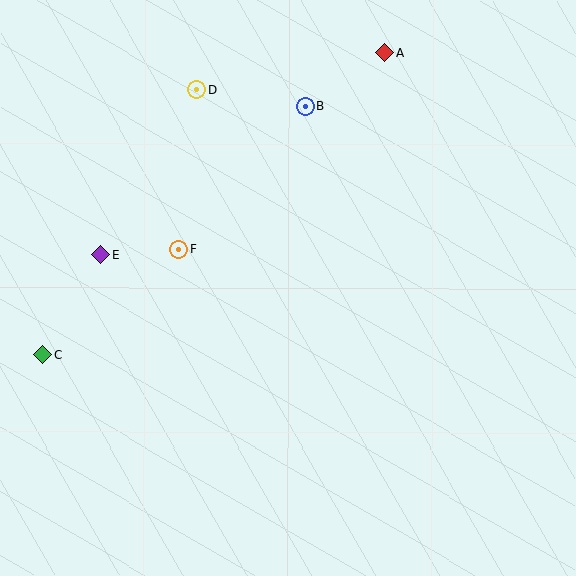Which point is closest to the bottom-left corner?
Point C is closest to the bottom-left corner.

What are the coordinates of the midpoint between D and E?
The midpoint between D and E is at (149, 172).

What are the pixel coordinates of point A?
Point A is at (385, 53).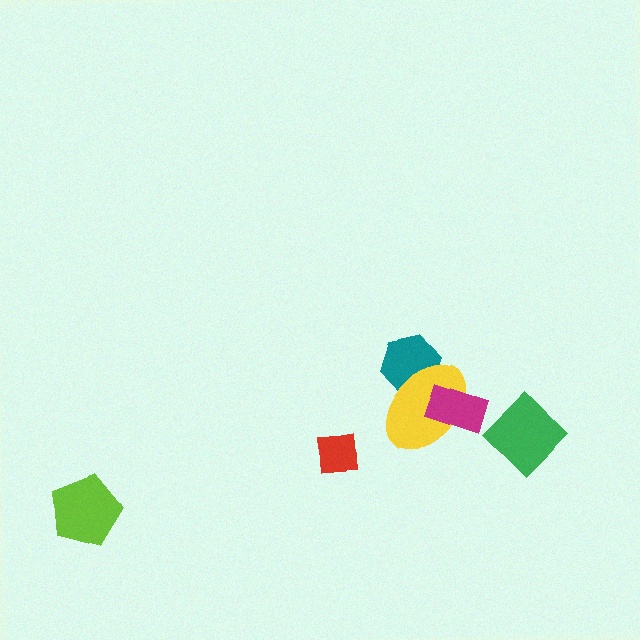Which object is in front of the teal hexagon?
The yellow ellipse is in front of the teal hexagon.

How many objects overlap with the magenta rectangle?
1 object overlaps with the magenta rectangle.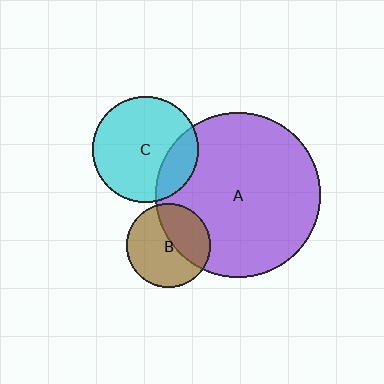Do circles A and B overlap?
Yes.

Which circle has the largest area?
Circle A (purple).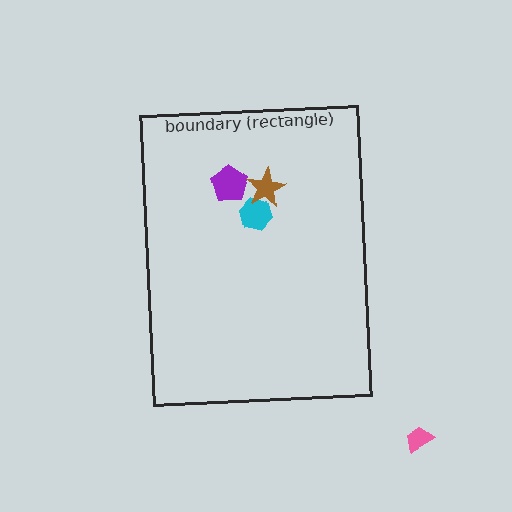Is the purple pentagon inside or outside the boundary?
Inside.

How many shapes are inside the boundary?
3 inside, 1 outside.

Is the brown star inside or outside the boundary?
Inside.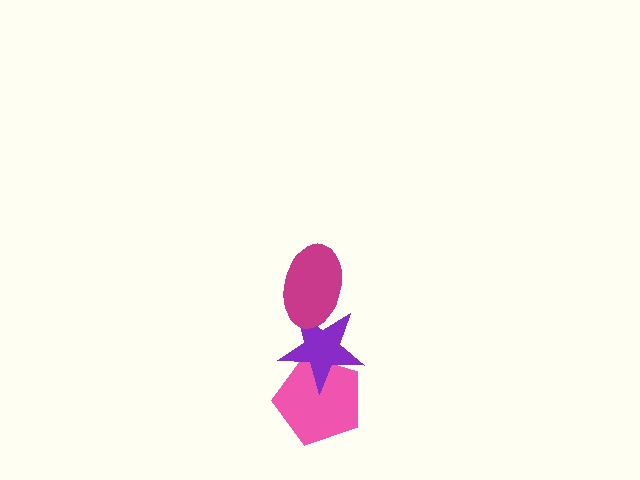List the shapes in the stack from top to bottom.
From top to bottom: the magenta ellipse, the purple star, the pink pentagon.